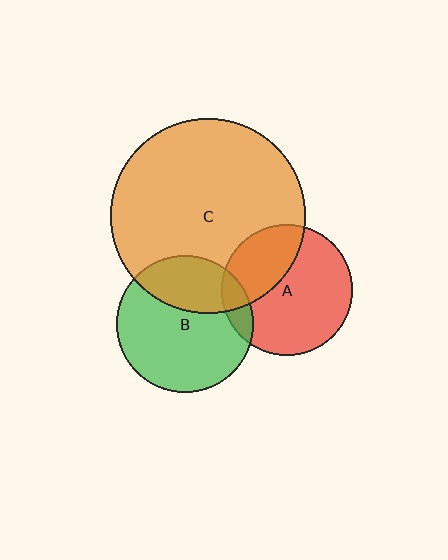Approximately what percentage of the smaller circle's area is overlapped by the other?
Approximately 10%.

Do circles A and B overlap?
Yes.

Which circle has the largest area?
Circle C (orange).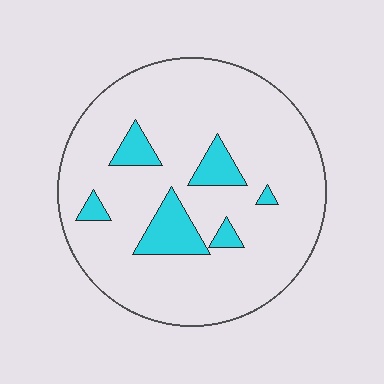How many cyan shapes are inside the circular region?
6.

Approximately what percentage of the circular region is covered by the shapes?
Approximately 15%.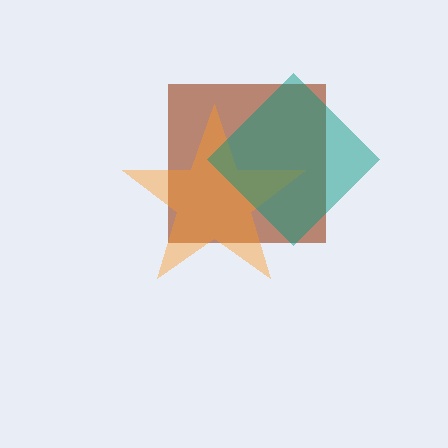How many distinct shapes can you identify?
There are 3 distinct shapes: a brown square, an orange star, a teal diamond.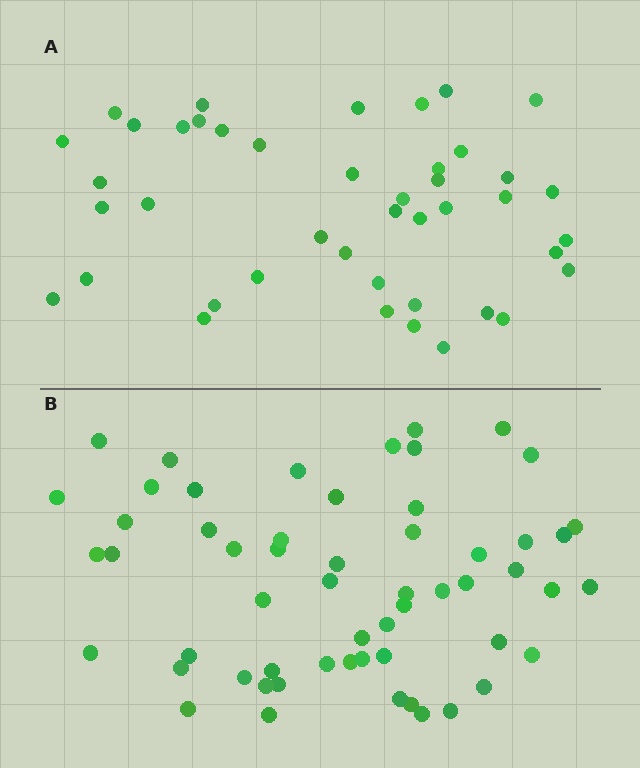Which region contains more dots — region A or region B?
Region B (the bottom region) has more dots.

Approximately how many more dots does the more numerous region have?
Region B has approximately 15 more dots than region A.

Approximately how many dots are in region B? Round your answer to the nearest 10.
About 60 dots. (The exact count is 57, which rounds to 60.)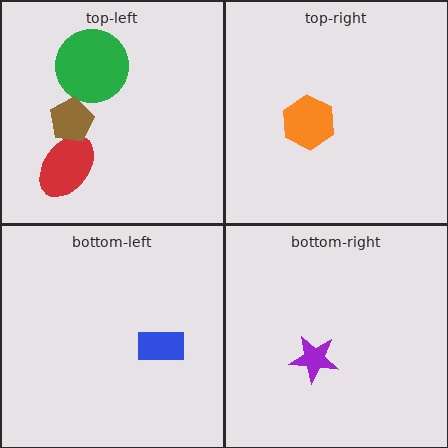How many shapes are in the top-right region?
1.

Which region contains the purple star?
The bottom-right region.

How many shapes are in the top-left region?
3.